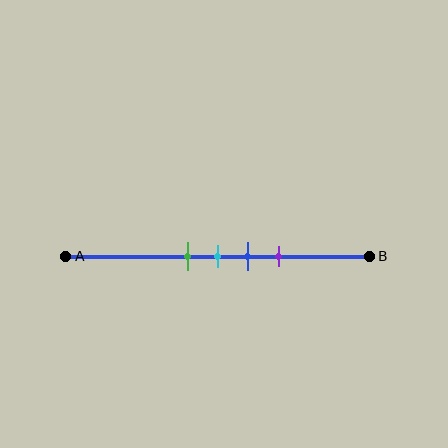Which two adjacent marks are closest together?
The green and cyan marks are the closest adjacent pair.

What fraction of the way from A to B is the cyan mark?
The cyan mark is approximately 50% (0.5) of the way from A to B.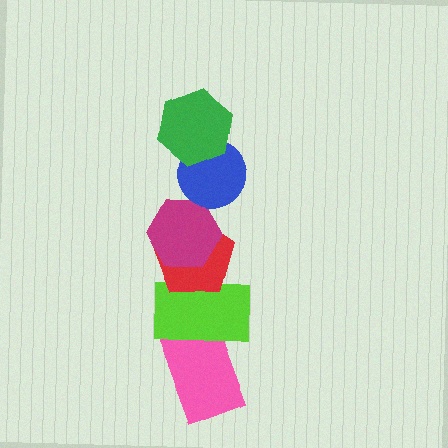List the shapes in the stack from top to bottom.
From top to bottom: the green hexagon, the blue circle, the magenta hexagon, the red pentagon, the lime rectangle, the pink rectangle.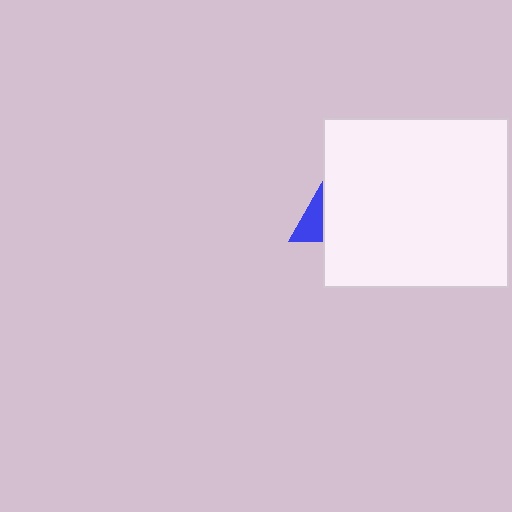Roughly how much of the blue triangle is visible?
A small part of it is visible (roughly 30%).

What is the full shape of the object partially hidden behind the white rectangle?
The partially hidden object is a blue triangle.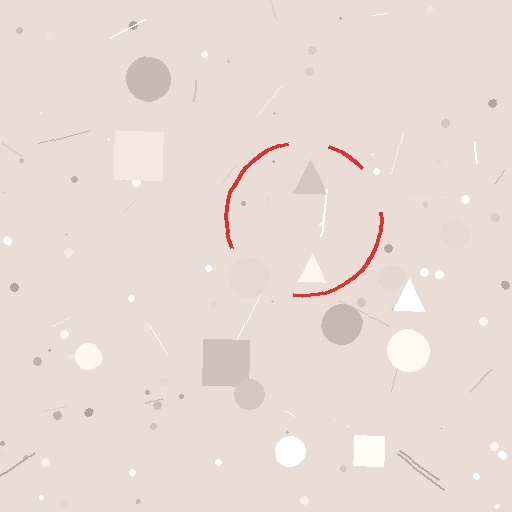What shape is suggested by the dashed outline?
The dashed outline suggests a circle.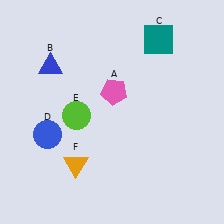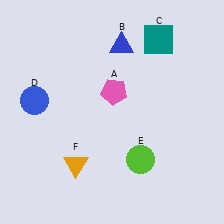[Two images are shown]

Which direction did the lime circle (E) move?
The lime circle (E) moved right.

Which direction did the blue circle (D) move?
The blue circle (D) moved up.